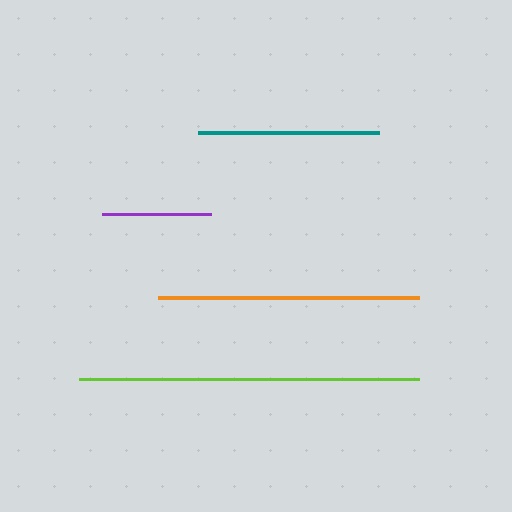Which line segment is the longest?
The lime line is the longest at approximately 340 pixels.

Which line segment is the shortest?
The purple line is the shortest at approximately 109 pixels.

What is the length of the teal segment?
The teal segment is approximately 181 pixels long.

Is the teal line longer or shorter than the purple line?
The teal line is longer than the purple line.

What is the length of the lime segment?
The lime segment is approximately 340 pixels long.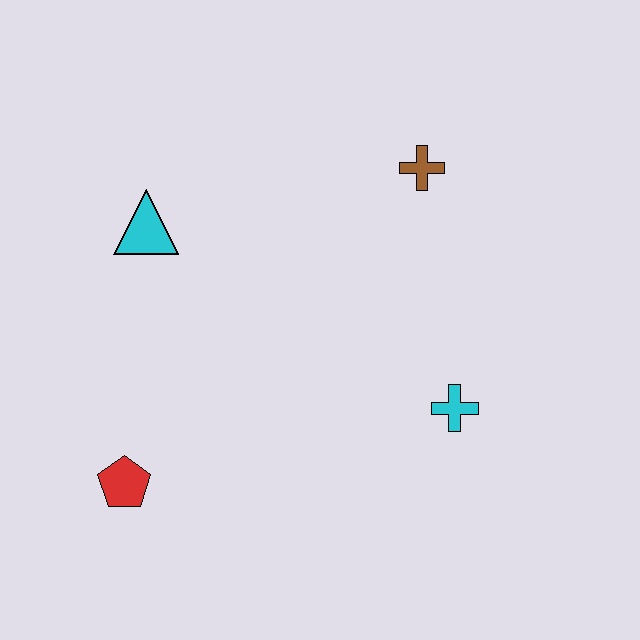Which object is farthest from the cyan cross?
The cyan triangle is farthest from the cyan cross.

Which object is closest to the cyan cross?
The brown cross is closest to the cyan cross.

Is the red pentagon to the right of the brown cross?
No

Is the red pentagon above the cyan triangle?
No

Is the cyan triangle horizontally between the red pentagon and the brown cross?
Yes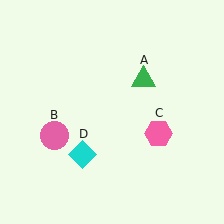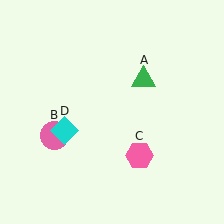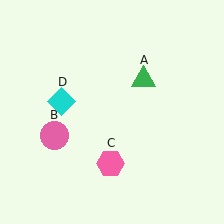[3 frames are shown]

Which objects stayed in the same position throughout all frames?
Green triangle (object A) and pink circle (object B) remained stationary.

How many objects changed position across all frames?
2 objects changed position: pink hexagon (object C), cyan diamond (object D).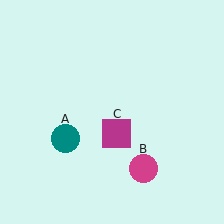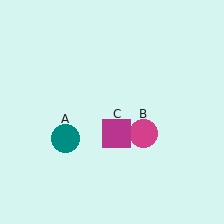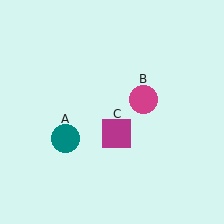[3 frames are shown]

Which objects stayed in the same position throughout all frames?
Teal circle (object A) and magenta square (object C) remained stationary.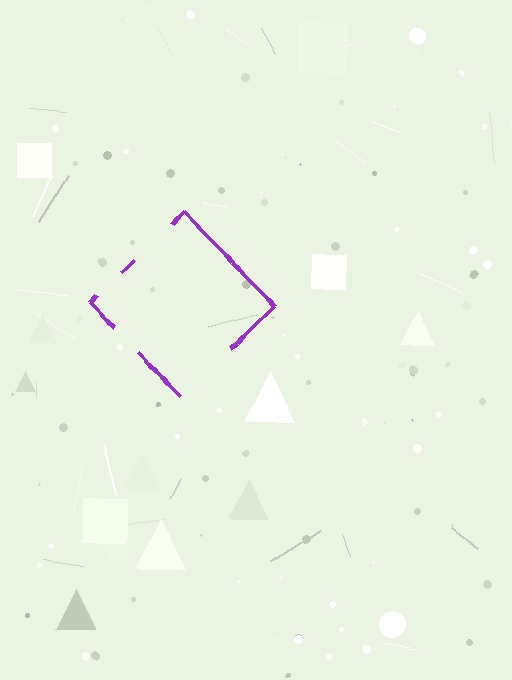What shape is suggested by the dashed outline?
The dashed outline suggests a diamond.